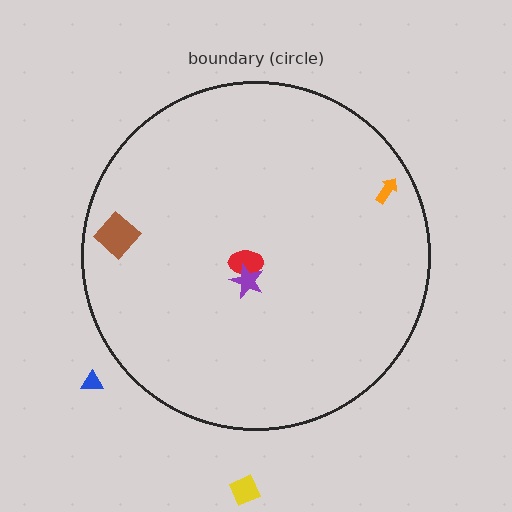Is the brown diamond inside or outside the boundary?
Inside.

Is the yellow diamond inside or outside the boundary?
Outside.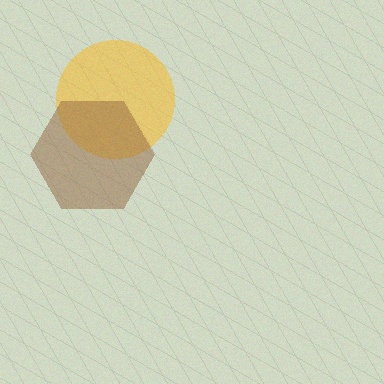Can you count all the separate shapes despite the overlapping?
Yes, there are 2 separate shapes.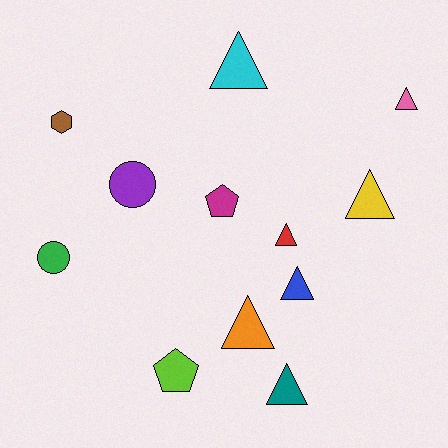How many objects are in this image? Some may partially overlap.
There are 12 objects.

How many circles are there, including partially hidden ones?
There are 2 circles.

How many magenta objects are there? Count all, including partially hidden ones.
There is 1 magenta object.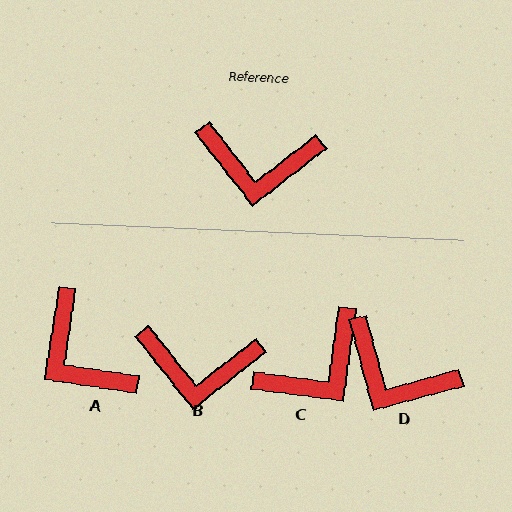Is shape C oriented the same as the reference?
No, it is off by about 44 degrees.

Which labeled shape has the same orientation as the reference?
B.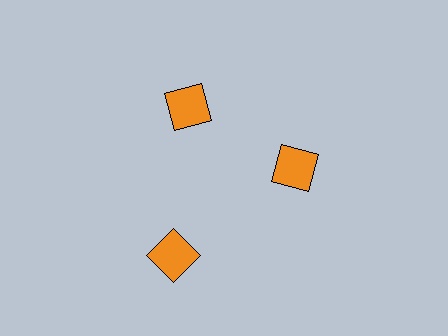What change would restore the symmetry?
The symmetry would be restored by moving it inward, back onto the ring so that all 3 squares sit at equal angles and equal distance from the center.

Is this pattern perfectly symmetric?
No. The 3 orange squares are arranged in a ring, but one element near the 7 o'clock position is pushed outward from the center, breaking the 3-fold rotational symmetry.